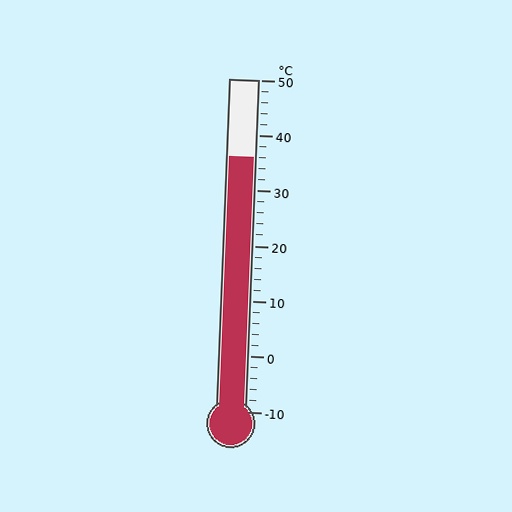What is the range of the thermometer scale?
The thermometer scale ranges from -10°C to 50°C.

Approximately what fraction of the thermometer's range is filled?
The thermometer is filled to approximately 75% of its range.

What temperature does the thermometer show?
The thermometer shows approximately 36°C.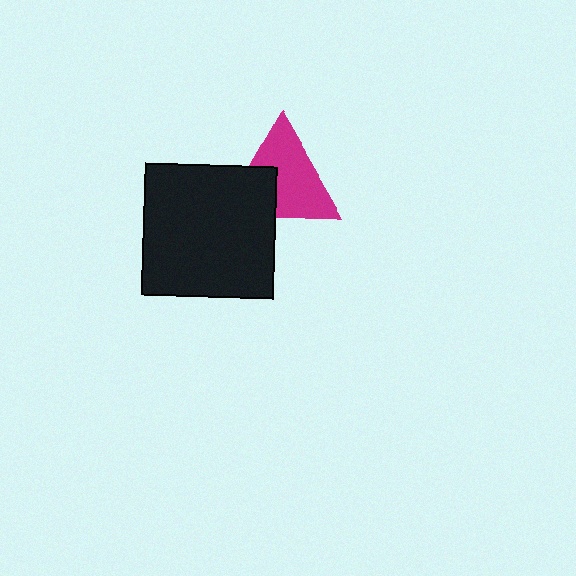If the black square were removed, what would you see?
You would see the complete magenta triangle.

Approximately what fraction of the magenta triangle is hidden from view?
Roughly 32% of the magenta triangle is hidden behind the black square.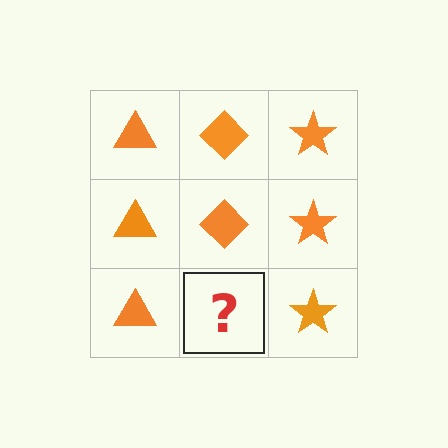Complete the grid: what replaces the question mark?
The question mark should be replaced with an orange diamond.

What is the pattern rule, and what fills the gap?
The rule is that each column has a consistent shape. The gap should be filled with an orange diamond.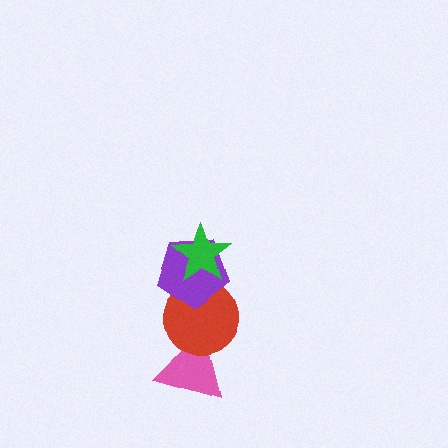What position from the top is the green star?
The green star is 1st from the top.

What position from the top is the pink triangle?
The pink triangle is 4th from the top.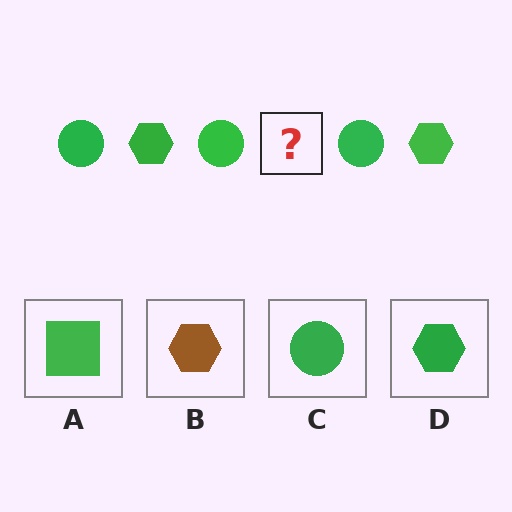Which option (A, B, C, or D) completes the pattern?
D.